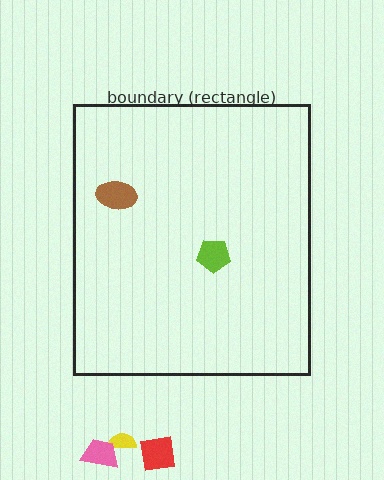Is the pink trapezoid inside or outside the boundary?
Outside.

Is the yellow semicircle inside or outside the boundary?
Outside.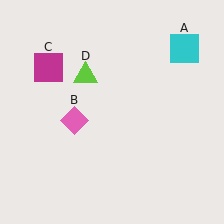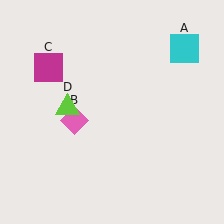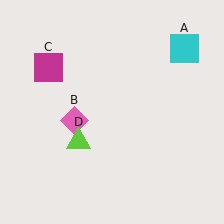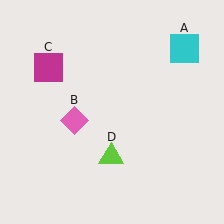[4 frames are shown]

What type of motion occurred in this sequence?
The lime triangle (object D) rotated counterclockwise around the center of the scene.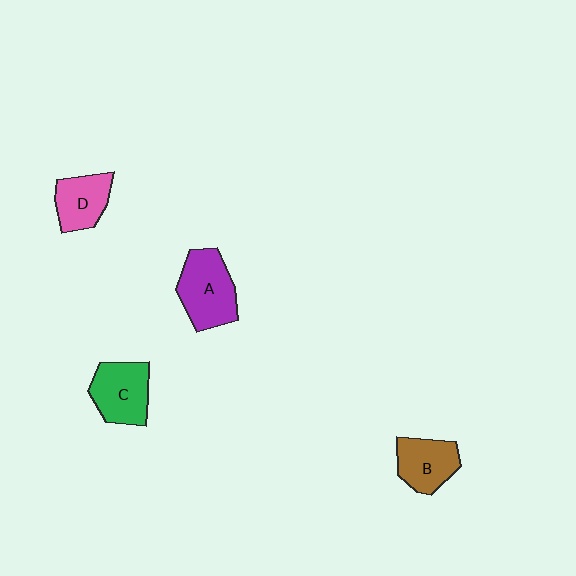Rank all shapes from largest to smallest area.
From largest to smallest: A (purple), C (green), B (brown), D (pink).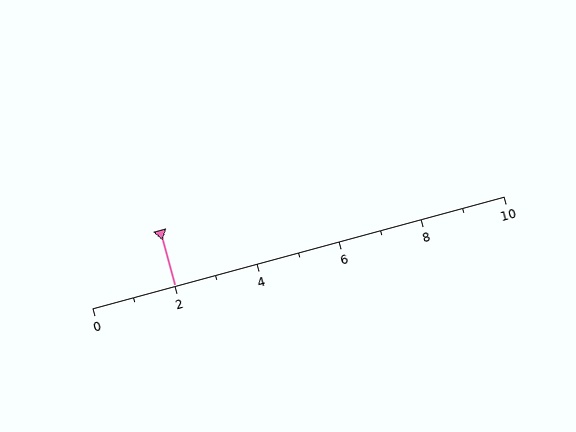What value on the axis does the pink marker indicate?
The marker indicates approximately 2.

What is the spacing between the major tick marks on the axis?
The major ticks are spaced 2 apart.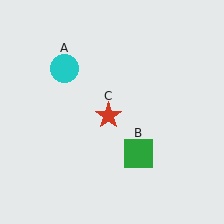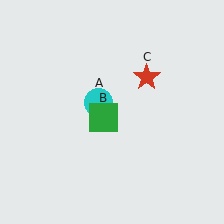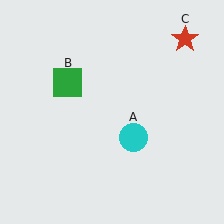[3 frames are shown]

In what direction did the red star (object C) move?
The red star (object C) moved up and to the right.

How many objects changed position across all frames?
3 objects changed position: cyan circle (object A), green square (object B), red star (object C).